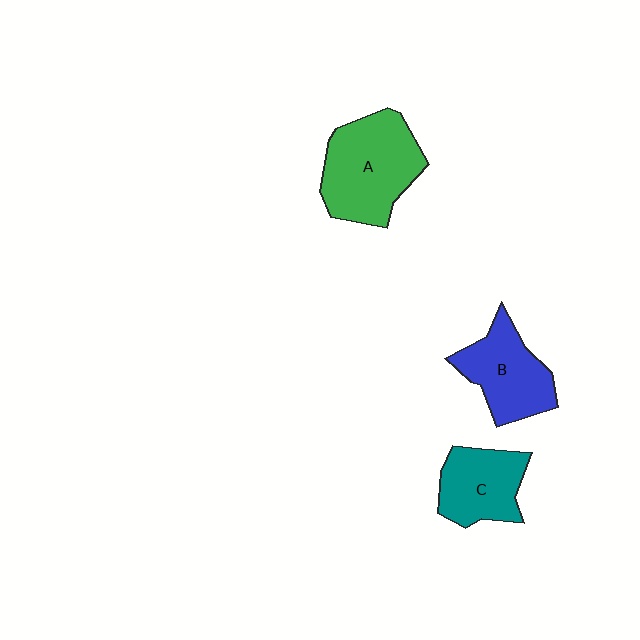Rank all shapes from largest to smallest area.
From largest to smallest: A (green), B (blue), C (teal).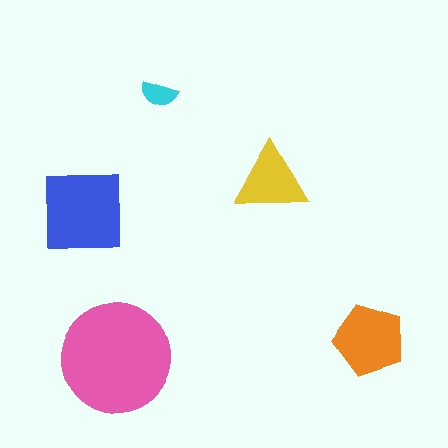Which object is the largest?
The pink circle.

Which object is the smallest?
The cyan semicircle.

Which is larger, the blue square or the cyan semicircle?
The blue square.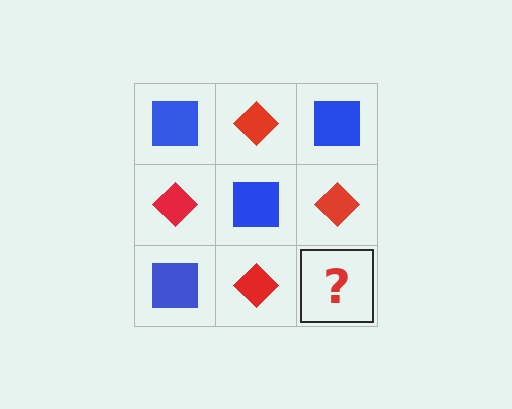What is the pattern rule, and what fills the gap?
The rule is that it alternates blue square and red diamond in a checkerboard pattern. The gap should be filled with a blue square.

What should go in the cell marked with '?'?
The missing cell should contain a blue square.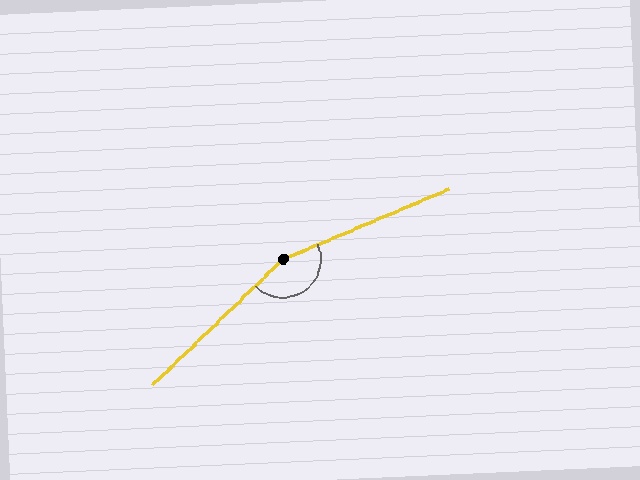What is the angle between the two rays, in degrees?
Approximately 159 degrees.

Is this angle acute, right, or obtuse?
It is obtuse.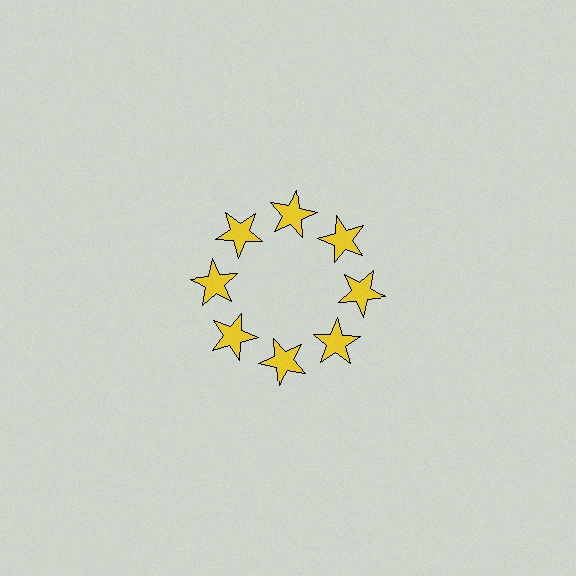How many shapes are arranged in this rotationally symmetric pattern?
There are 8 shapes, arranged in 8 groups of 1.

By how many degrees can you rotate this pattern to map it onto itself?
The pattern maps onto itself every 45 degrees of rotation.